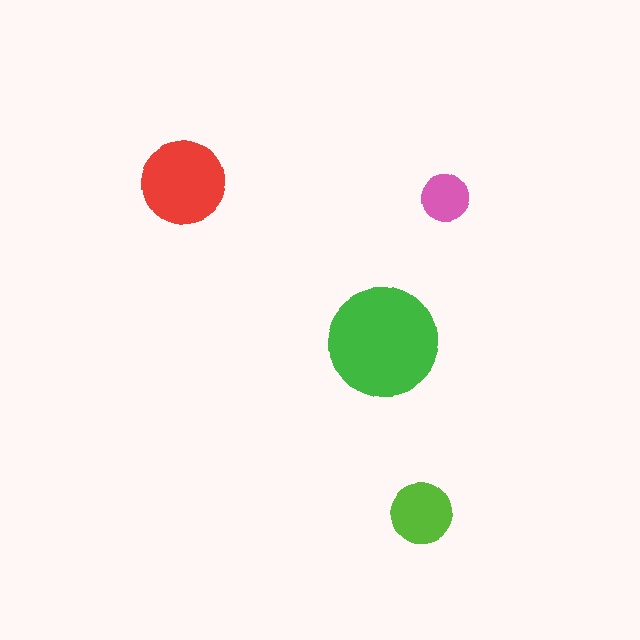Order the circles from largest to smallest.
the green one, the red one, the lime one, the pink one.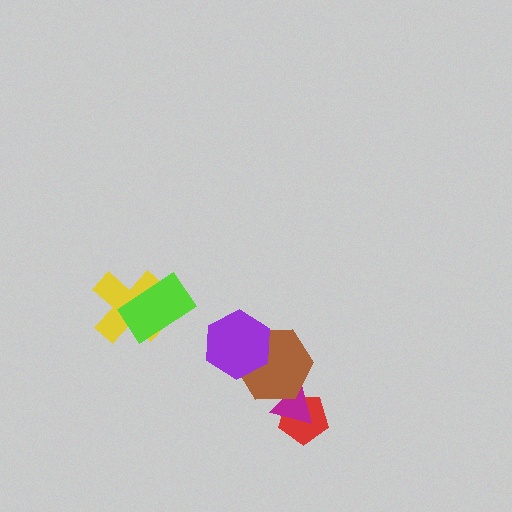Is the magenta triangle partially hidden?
Yes, it is partially covered by another shape.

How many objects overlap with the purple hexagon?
1 object overlaps with the purple hexagon.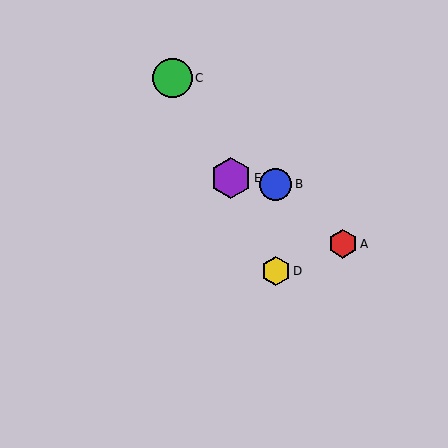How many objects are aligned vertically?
2 objects (B, D) are aligned vertically.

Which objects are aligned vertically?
Objects B, D are aligned vertically.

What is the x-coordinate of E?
Object E is at x≈231.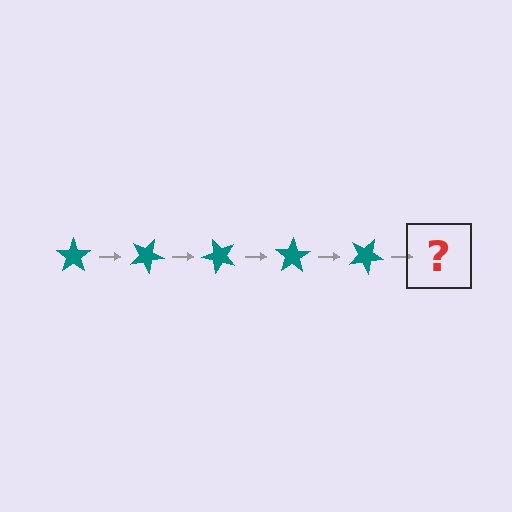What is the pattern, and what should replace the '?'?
The pattern is that the star rotates 25 degrees each step. The '?' should be a teal star rotated 125 degrees.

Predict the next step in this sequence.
The next step is a teal star rotated 125 degrees.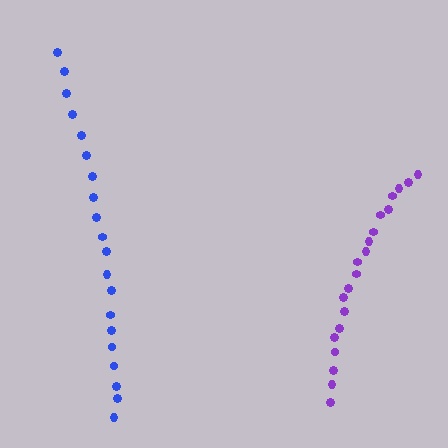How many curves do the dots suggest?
There are 2 distinct paths.